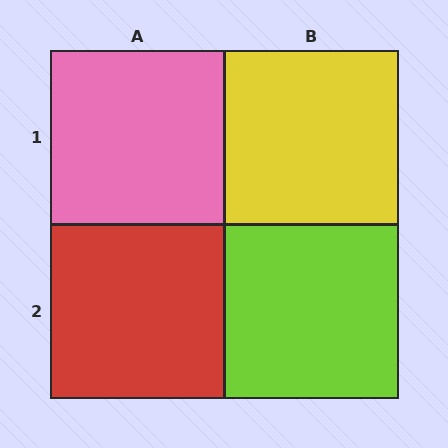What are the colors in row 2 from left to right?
Red, lime.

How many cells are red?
1 cell is red.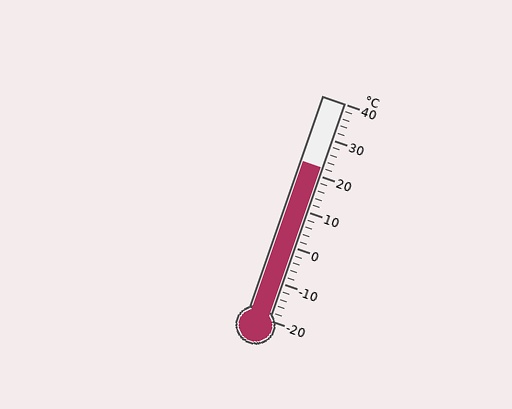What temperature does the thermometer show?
The thermometer shows approximately 22°C.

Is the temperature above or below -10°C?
The temperature is above -10°C.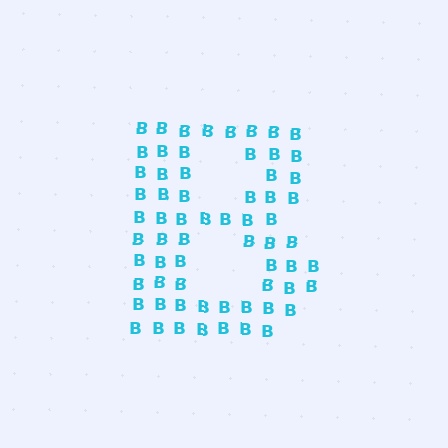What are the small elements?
The small elements are letter B's.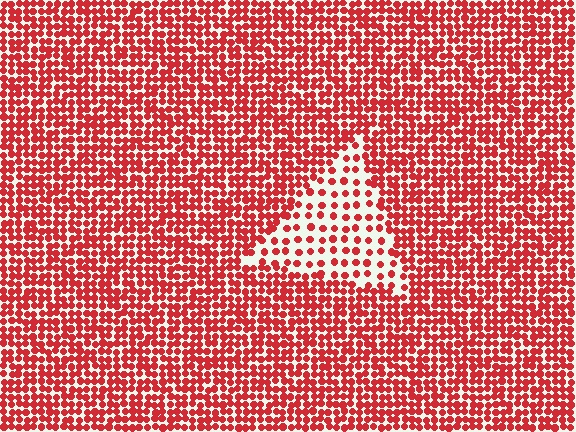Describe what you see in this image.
The image contains small red elements arranged at two different densities. A triangle-shaped region is visible where the elements are less densely packed than the surrounding area.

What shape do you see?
I see a triangle.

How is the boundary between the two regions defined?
The boundary is defined by a change in element density (approximately 2.4x ratio). All elements are the same color, size, and shape.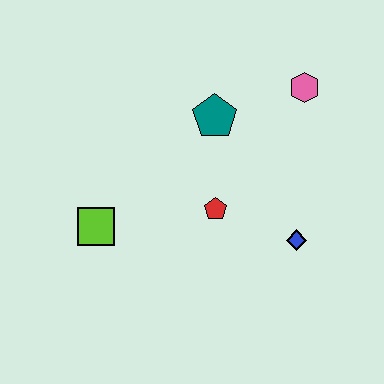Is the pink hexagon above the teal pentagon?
Yes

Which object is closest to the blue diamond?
The red pentagon is closest to the blue diamond.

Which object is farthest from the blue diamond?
The lime square is farthest from the blue diamond.